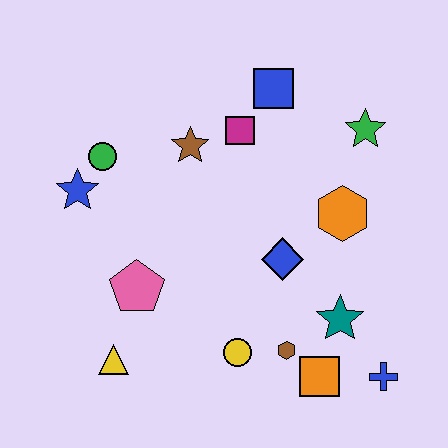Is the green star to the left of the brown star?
No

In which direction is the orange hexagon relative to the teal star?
The orange hexagon is above the teal star.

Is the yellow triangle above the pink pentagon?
No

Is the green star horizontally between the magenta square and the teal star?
No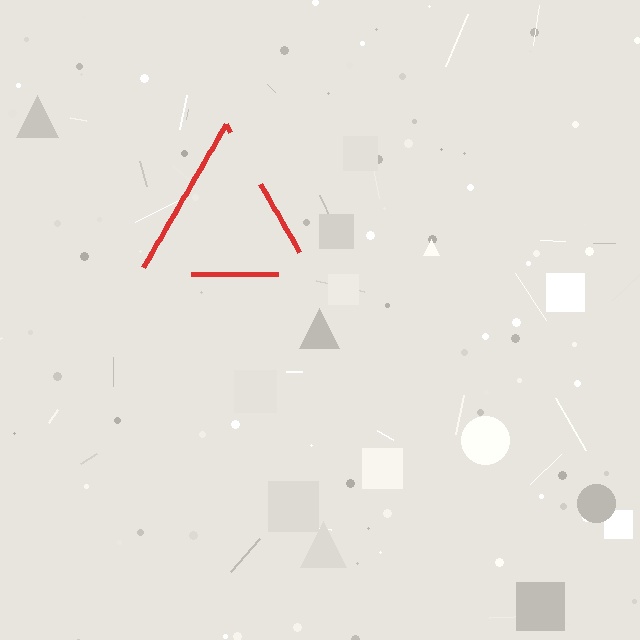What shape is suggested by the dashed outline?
The dashed outline suggests a triangle.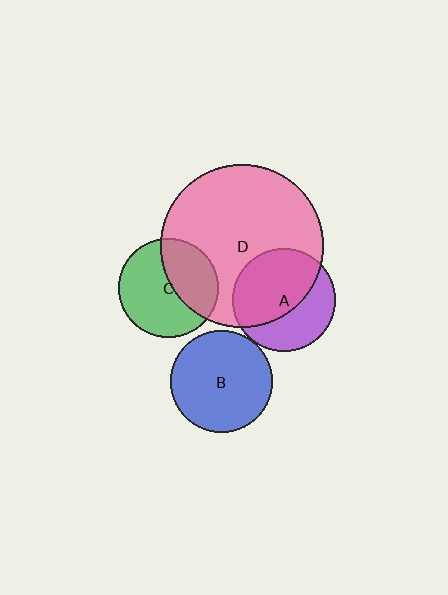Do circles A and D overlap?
Yes.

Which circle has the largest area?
Circle D (pink).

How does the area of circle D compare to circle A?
Approximately 2.5 times.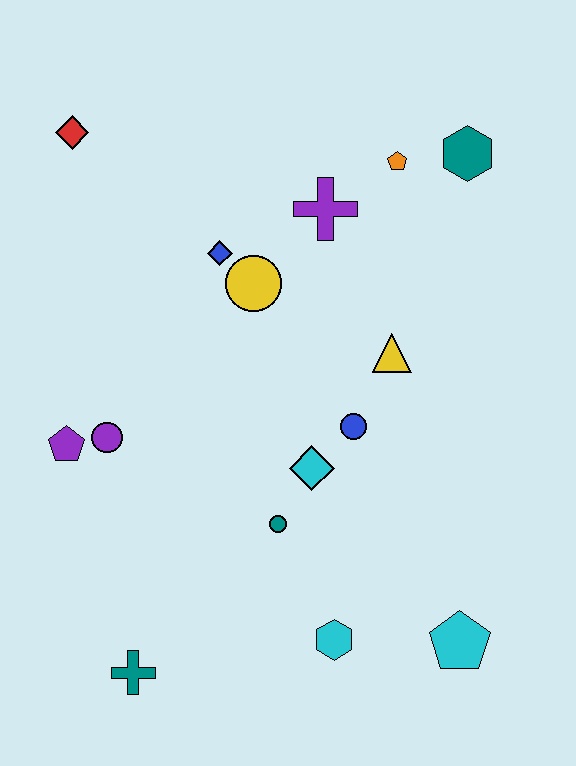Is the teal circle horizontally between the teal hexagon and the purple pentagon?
Yes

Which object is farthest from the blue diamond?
The cyan pentagon is farthest from the blue diamond.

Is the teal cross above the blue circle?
No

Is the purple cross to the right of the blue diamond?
Yes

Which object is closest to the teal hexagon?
The orange pentagon is closest to the teal hexagon.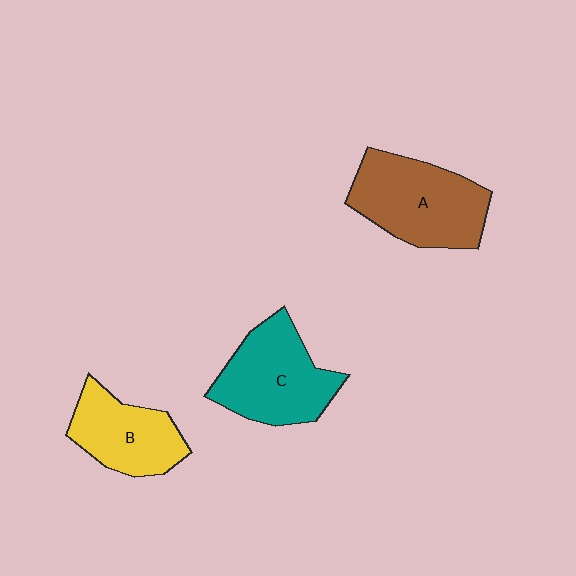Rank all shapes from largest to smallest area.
From largest to smallest: A (brown), C (teal), B (yellow).